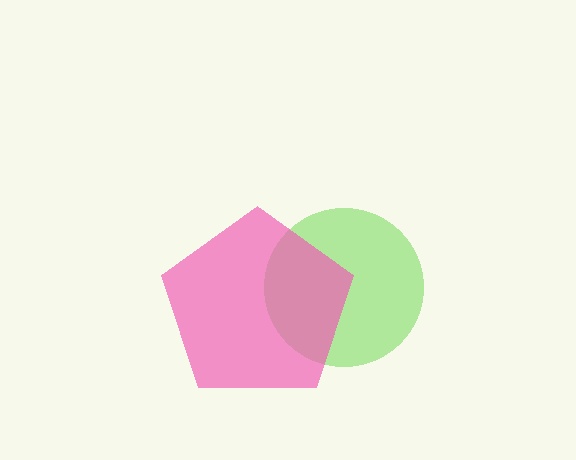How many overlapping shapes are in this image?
There are 2 overlapping shapes in the image.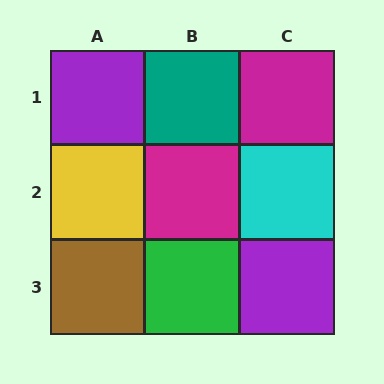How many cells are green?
1 cell is green.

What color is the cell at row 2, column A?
Yellow.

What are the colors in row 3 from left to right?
Brown, green, purple.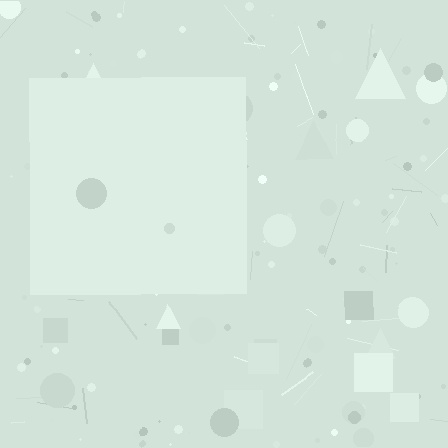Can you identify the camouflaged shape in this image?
The camouflaged shape is a square.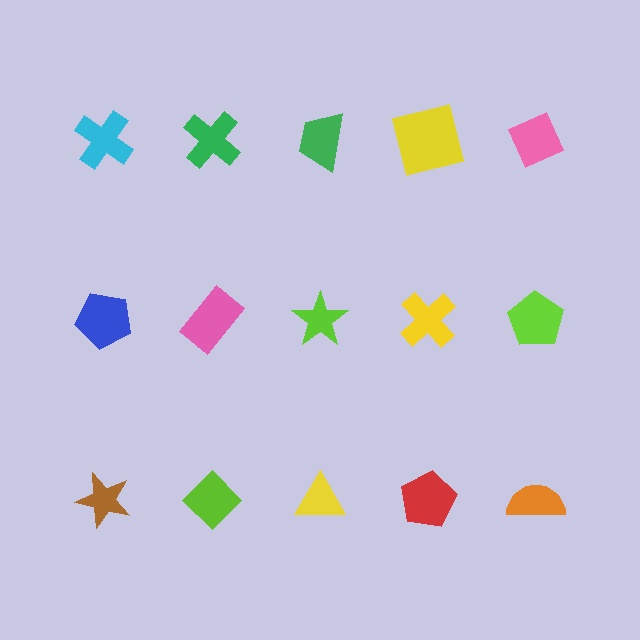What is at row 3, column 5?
An orange semicircle.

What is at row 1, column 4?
A yellow square.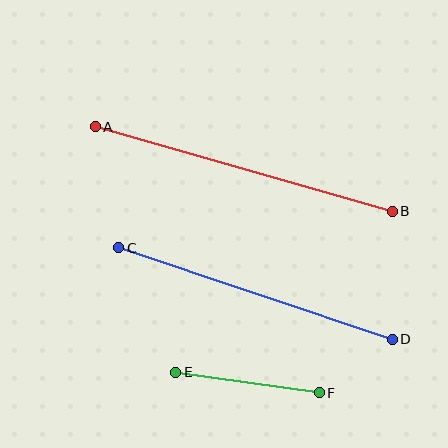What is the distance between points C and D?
The distance is approximately 288 pixels.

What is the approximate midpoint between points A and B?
The midpoint is at approximately (244, 169) pixels.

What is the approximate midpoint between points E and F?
The midpoint is at approximately (248, 382) pixels.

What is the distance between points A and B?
The distance is approximately 309 pixels.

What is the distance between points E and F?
The distance is approximately 145 pixels.